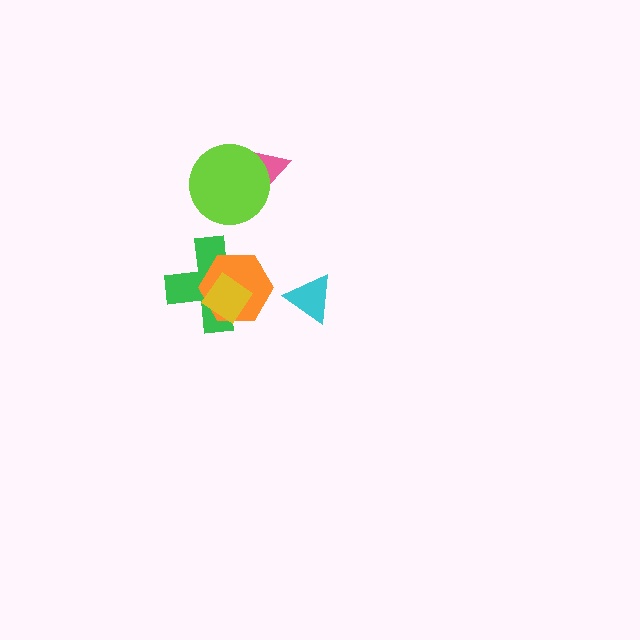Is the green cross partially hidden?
Yes, it is partially covered by another shape.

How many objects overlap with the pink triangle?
1 object overlaps with the pink triangle.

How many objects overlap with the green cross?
2 objects overlap with the green cross.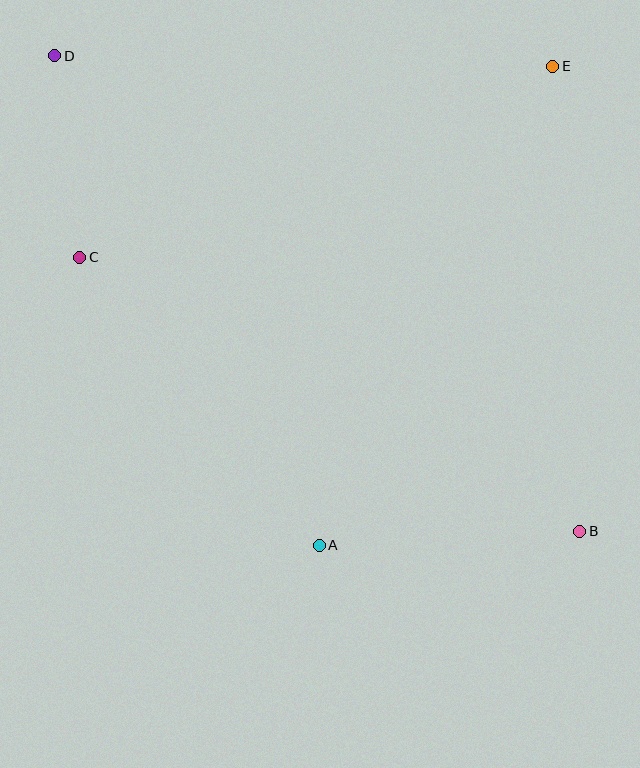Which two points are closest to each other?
Points C and D are closest to each other.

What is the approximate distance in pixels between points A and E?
The distance between A and E is approximately 533 pixels.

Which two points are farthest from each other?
Points B and D are farthest from each other.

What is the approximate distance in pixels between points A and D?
The distance between A and D is approximately 556 pixels.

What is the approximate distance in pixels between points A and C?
The distance between A and C is approximately 374 pixels.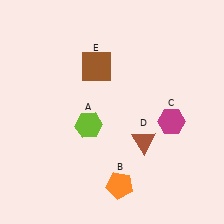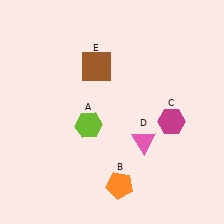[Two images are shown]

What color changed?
The triangle (D) changed from brown in Image 1 to pink in Image 2.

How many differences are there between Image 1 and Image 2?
There is 1 difference between the two images.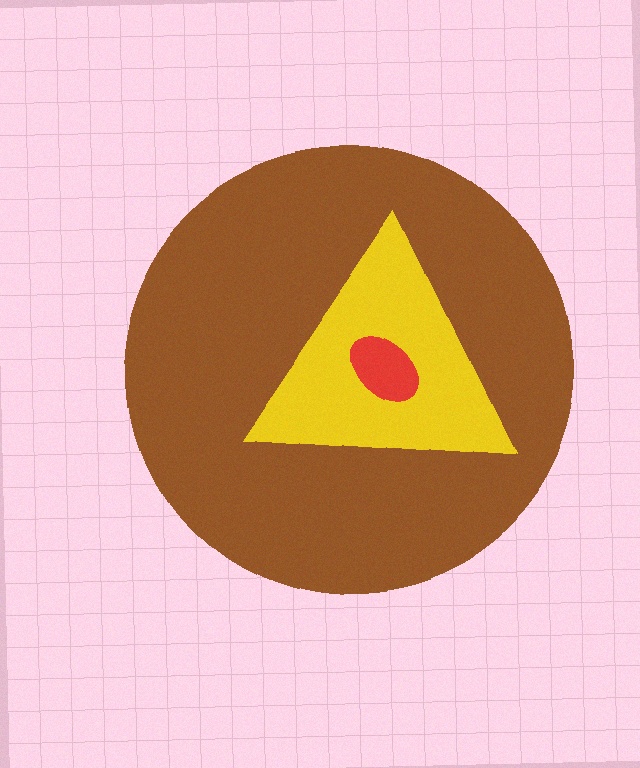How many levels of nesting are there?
3.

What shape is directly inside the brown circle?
The yellow triangle.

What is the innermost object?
The red ellipse.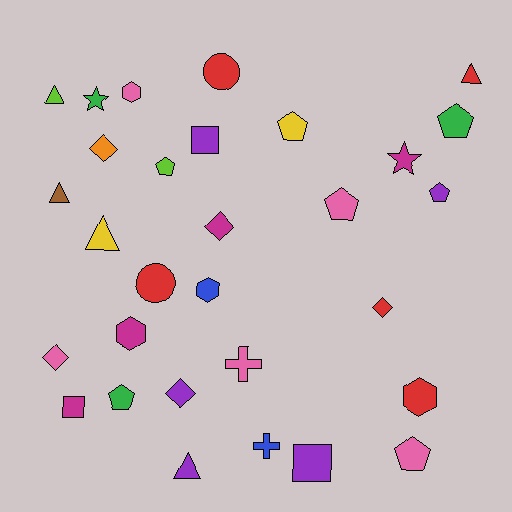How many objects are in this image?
There are 30 objects.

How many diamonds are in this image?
There are 5 diamonds.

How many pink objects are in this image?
There are 5 pink objects.